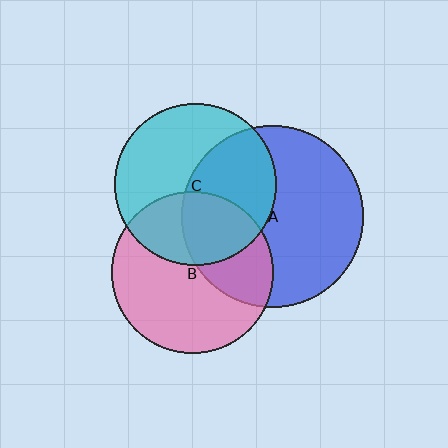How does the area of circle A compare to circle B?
Approximately 1.3 times.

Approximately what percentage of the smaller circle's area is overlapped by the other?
Approximately 35%.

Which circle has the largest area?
Circle A (blue).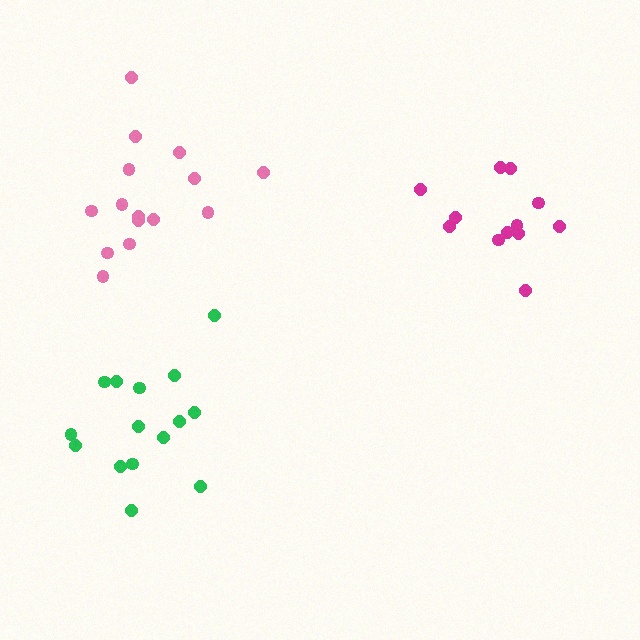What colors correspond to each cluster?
The clusters are colored: magenta, green, pink.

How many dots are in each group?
Group 1: 12 dots, Group 2: 15 dots, Group 3: 15 dots (42 total).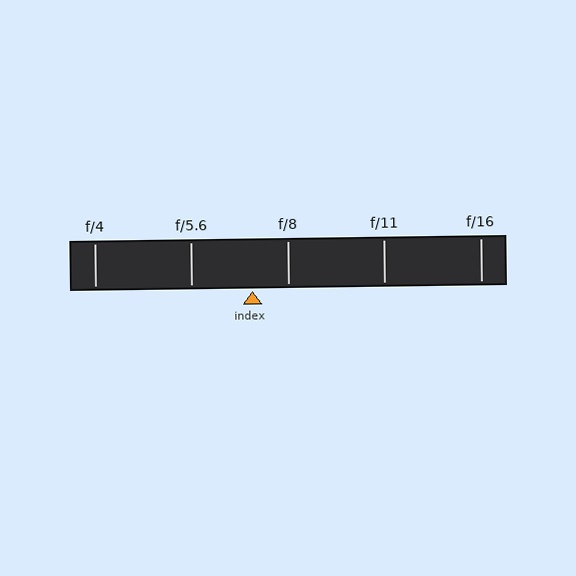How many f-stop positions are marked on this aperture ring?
There are 5 f-stop positions marked.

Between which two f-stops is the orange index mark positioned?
The index mark is between f/5.6 and f/8.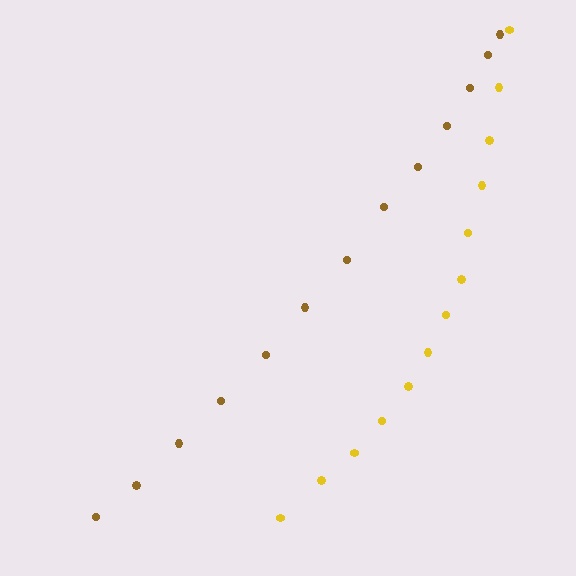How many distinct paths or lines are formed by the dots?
There are 2 distinct paths.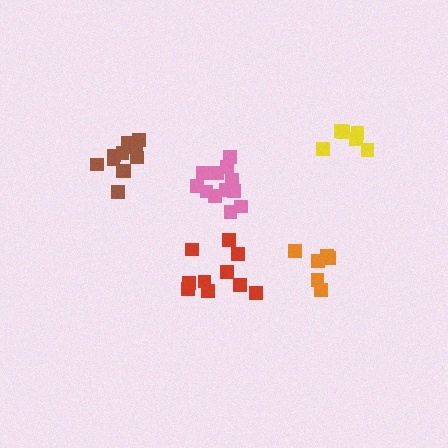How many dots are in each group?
Group 1: 6 dots, Group 2: 12 dots, Group 3: 11 dots, Group 4: 10 dots, Group 5: 6 dots (45 total).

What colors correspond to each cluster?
The clusters are colored: orange, pink, brown, red, yellow.